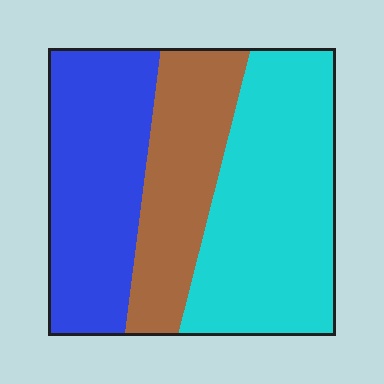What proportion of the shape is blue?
Blue covers roughly 35% of the shape.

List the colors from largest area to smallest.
From largest to smallest: cyan, blue, brown.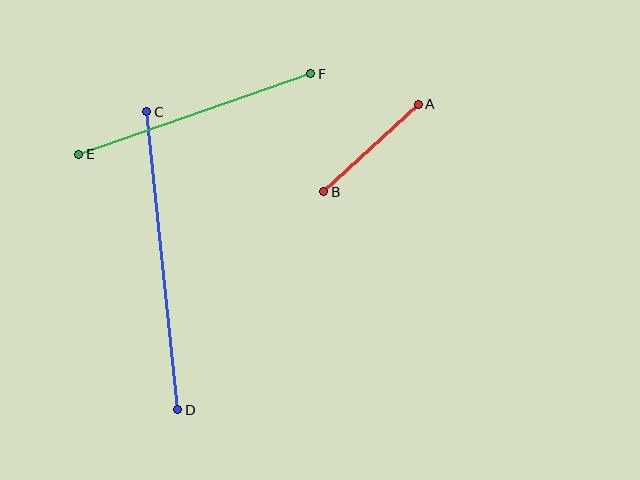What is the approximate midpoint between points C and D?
The midpoint is at approximately (162, 261) pixels.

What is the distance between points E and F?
The distance is approximately 245 pixels.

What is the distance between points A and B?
The distance is approximately 129 pixels.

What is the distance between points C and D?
The distance is approximately 300 pixels.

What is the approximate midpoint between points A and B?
The midpoint is at approximately (371, 148) pixels.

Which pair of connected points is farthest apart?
Points C and D are farthest apart.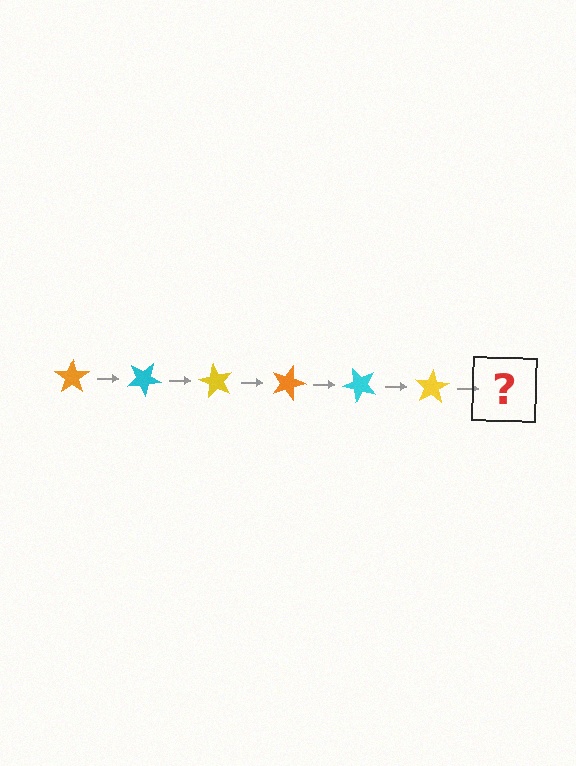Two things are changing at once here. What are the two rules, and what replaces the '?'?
The two rules are that it rotates 30 degrees each step and the color cycles through orange, cyan, and yellow. The '?' should be an orange star, rotated 180 degrees from the start.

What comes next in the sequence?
The next element should be an orange star, rotated 180 degrees from the start.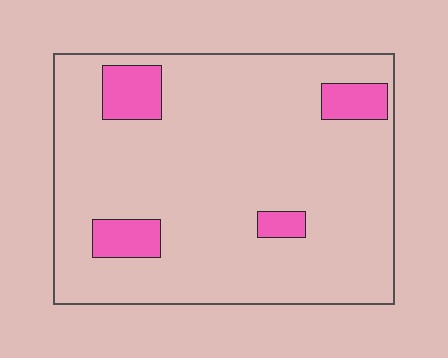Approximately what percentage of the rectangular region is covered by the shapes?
Approximately 10%.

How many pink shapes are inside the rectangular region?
4.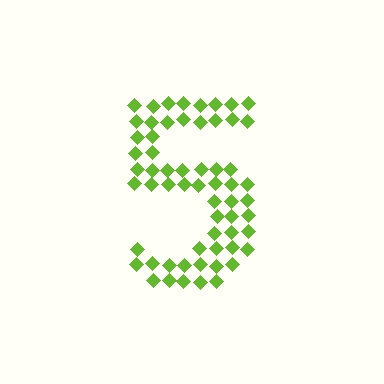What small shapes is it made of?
It is made of small diamonds.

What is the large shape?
The large shape is the digit 5.